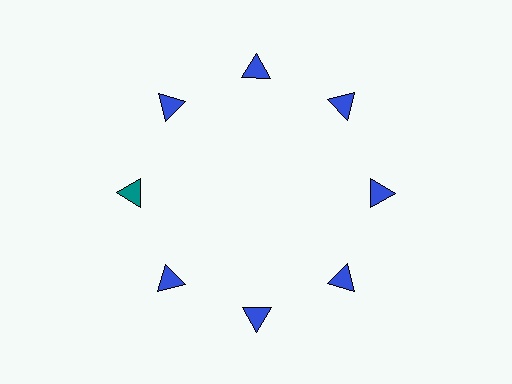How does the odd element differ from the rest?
It has a different color: teal instead of blue.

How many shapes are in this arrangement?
There are 8 shapes arranged in a ring pattern.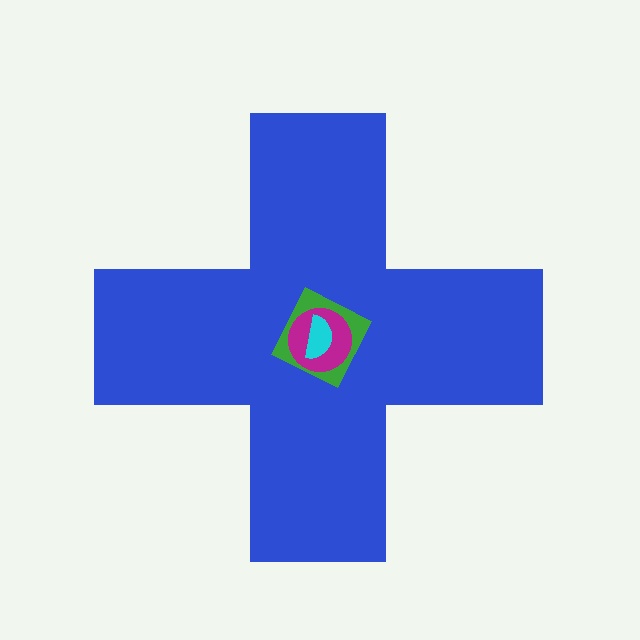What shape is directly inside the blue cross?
The green square.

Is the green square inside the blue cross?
Yes.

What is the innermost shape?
The cyan semicircle.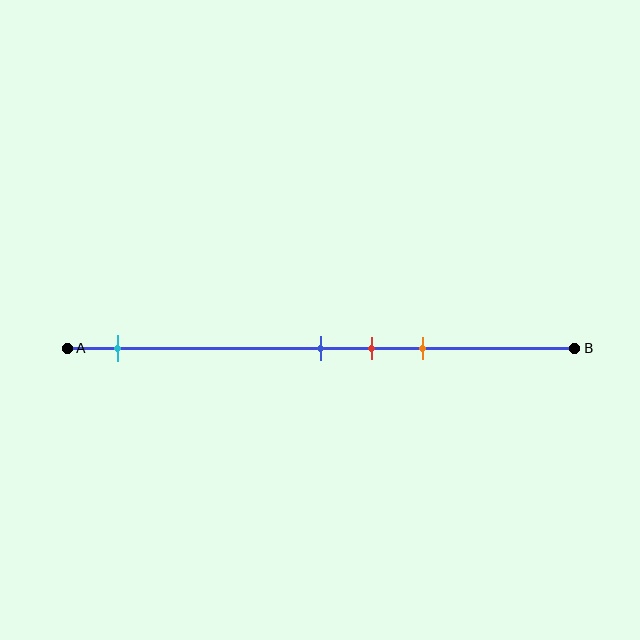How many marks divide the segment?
There are 4 marks dividing the segment.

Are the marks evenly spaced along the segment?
No, the marks are not evenly spaced.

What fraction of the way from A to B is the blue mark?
The blue mark is approximately 50% (0.5) of the way from A to B.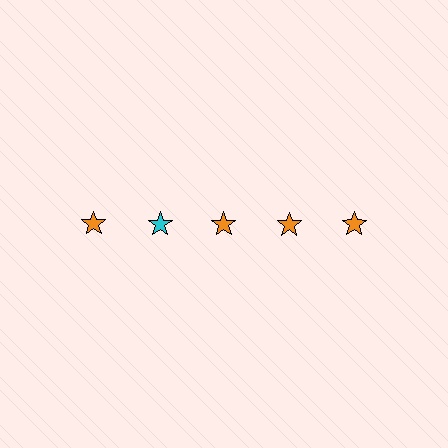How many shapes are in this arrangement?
There are 5 shapes arranged in a grid pattern.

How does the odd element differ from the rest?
It has a different color: cyan instead of orange.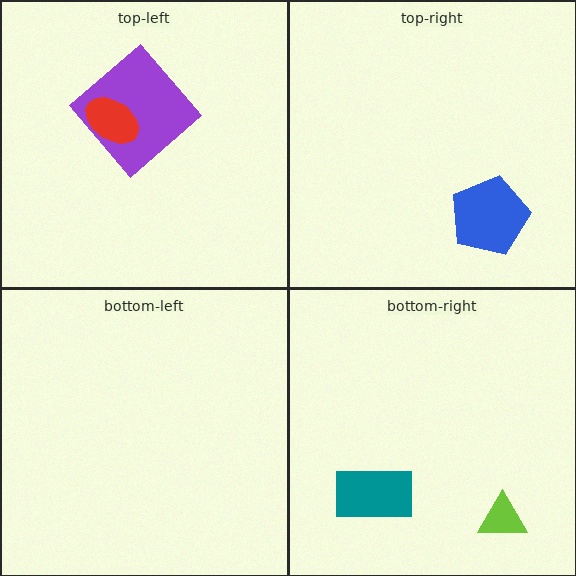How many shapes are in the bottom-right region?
2.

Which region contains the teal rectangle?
The bottom-right region.